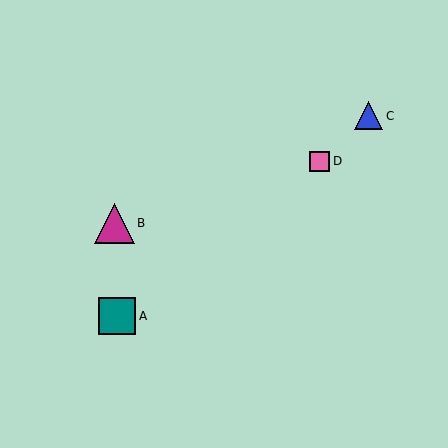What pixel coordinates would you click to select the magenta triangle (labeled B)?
Click at (114, 223) to select the magenta triangle B.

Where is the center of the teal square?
The center of the teal square is at (117, 316).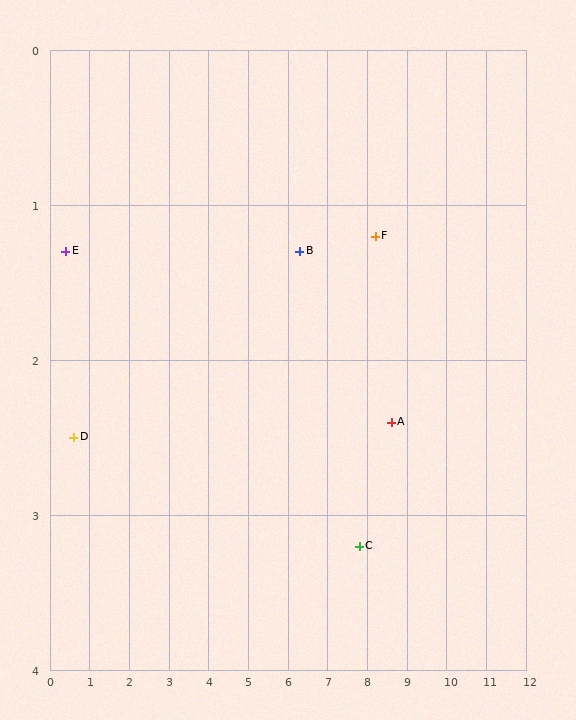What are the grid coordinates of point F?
Point F is at approximately (8.2, 1.2).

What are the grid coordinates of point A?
Point A is at approximately (8.6, 2.4).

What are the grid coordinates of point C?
Point C is at approximately (7.8, 3.2).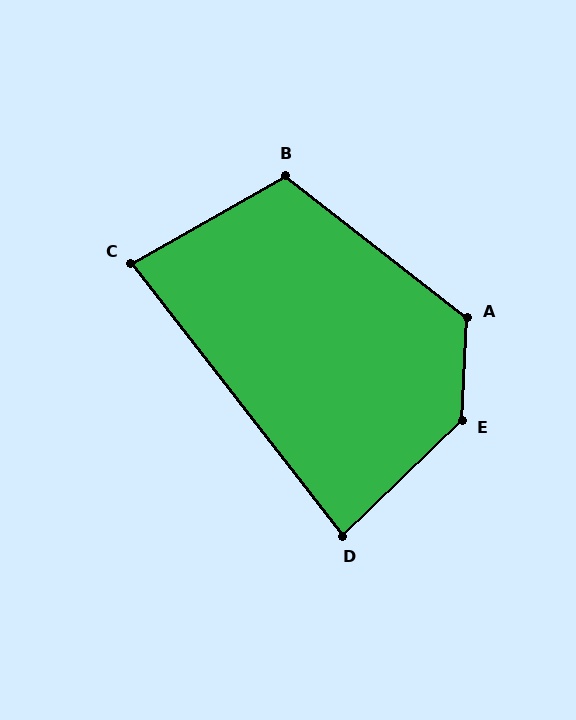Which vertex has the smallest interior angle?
C, at approximately 82 degrees.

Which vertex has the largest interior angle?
E, at approximately 137 degrees.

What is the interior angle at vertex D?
Approximately 84 degrees (acute).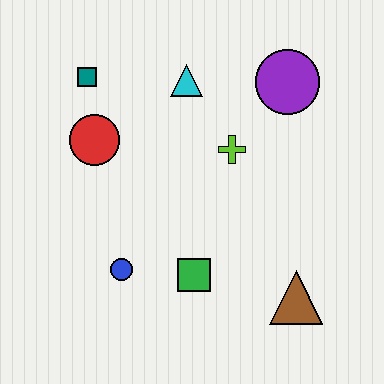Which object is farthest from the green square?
The teal square is farthest from the green square.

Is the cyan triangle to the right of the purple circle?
No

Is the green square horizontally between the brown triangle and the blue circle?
Yes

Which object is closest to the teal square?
The red circle is closest to the teal square.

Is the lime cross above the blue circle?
Yes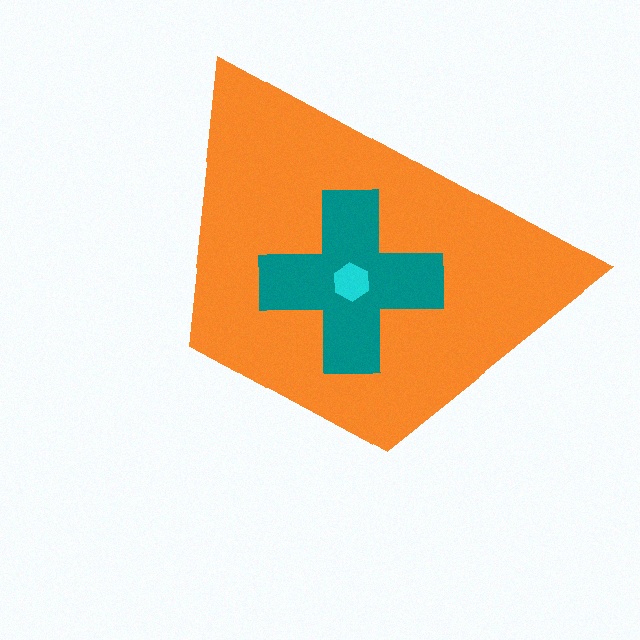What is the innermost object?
The cyan hexagon.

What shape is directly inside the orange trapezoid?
The teal cross.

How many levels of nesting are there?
3.